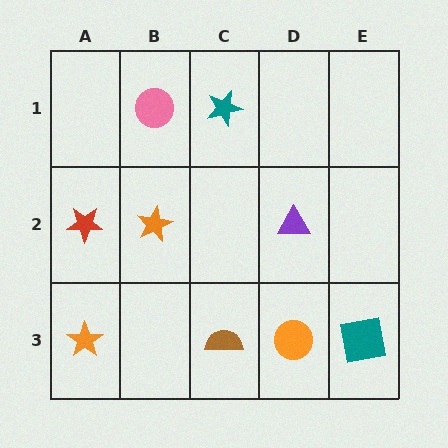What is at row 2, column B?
An orange star.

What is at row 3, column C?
A brown semicircle.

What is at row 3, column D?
An orange circle.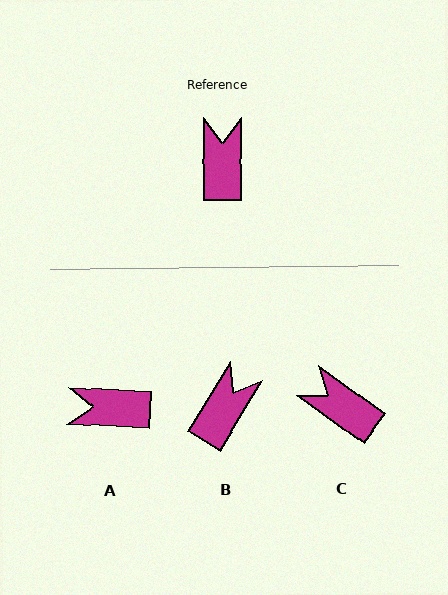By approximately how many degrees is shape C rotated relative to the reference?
Approximately 55 degrees counter-clockwise.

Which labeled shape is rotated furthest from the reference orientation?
A, about 87 degrees away.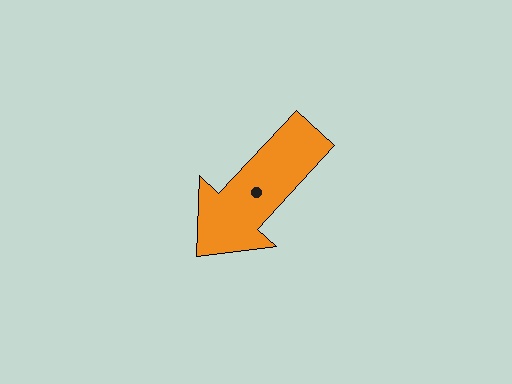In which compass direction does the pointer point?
Southwest.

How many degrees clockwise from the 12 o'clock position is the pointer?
Approximately 223 degrees.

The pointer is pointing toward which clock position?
Roughly 7 o'clock.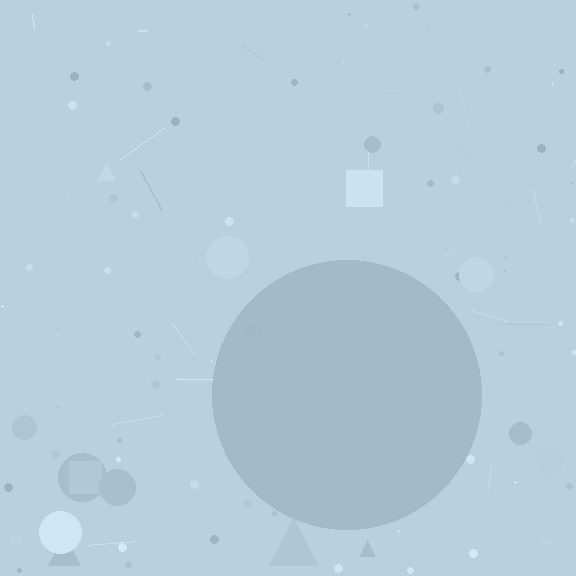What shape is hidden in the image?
A circle is hidden in the image.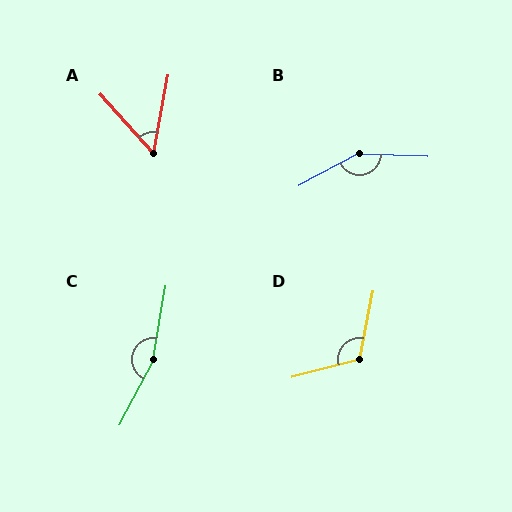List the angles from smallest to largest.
A (52°), D (115°), B (149°), C (162°).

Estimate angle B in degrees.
Approximately 149 degrees.